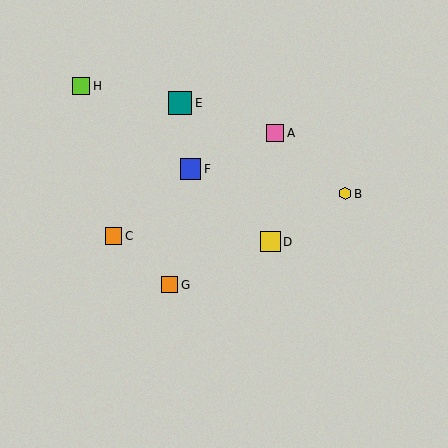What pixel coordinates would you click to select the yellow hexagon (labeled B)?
Click at (345, 194) to select the yellow hexagon B.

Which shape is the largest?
The teal square (labeled E) is the largest.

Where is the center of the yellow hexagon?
The center of the yellow hexagon is at (345, 194).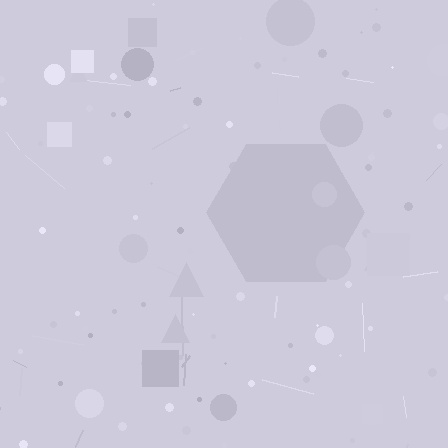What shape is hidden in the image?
A hexagon is hidden in the image.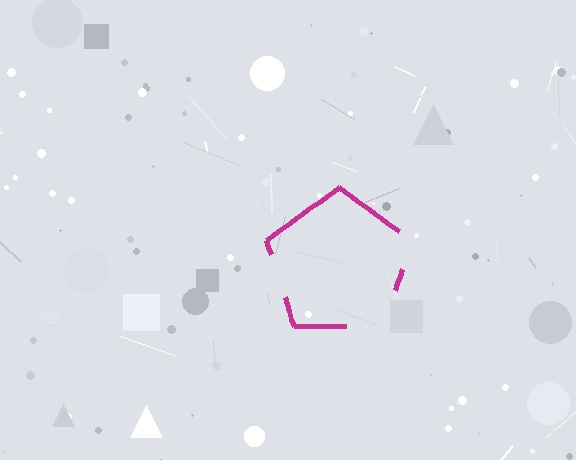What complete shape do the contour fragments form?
The contour fragments form a pentagon.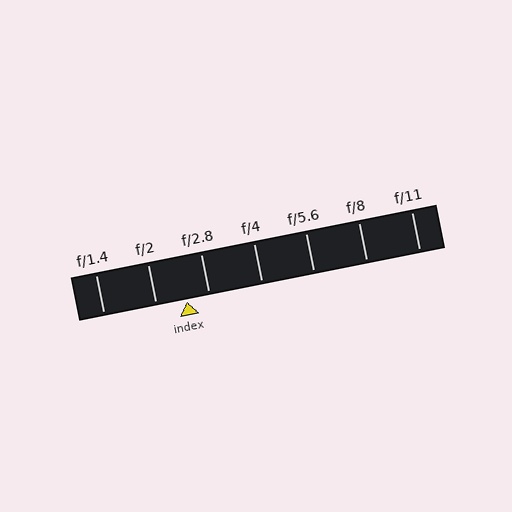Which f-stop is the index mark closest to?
The index mark is closest to f/2.8.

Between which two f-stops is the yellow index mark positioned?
The index mark is between f/2 and f/2.8.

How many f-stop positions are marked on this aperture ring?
There are 7 f-stop positions marked.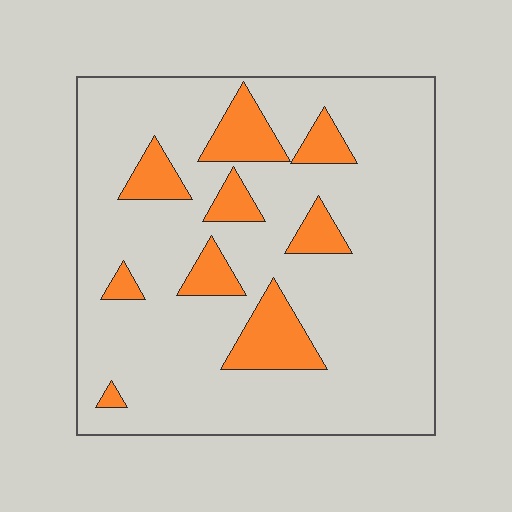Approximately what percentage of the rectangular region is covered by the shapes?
Approximately 15%.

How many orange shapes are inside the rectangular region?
9.